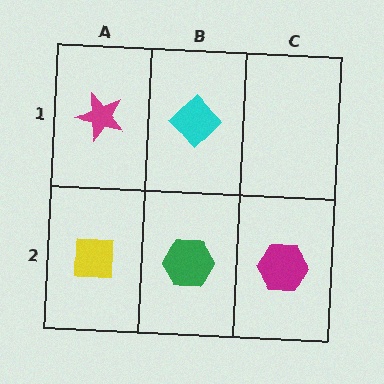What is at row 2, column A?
A yellow square.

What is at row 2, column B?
A green hexagon.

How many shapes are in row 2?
3 shapes.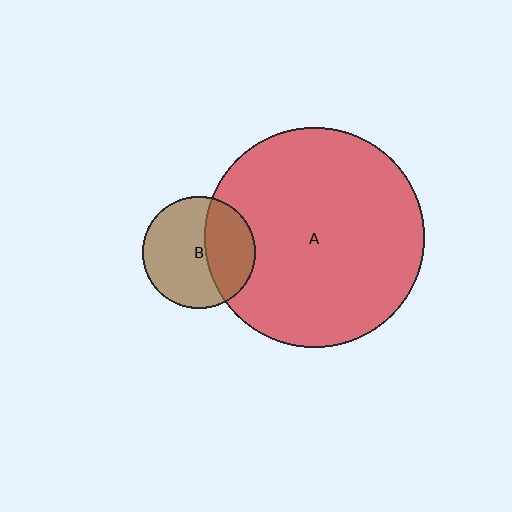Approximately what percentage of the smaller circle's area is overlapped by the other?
Approximately 35%.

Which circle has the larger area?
Circle A (red).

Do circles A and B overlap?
Yes.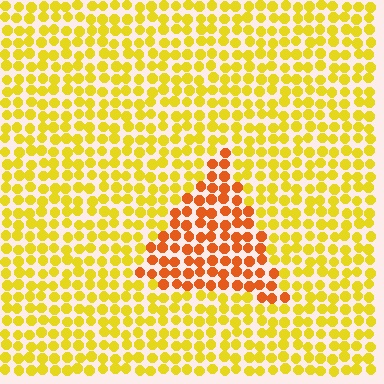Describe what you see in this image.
The image is filled with small yellow elements in a uniform arrangement. A triangle-shaped region is visible where the elements are tinted to a slightly different hue, forming a subtle color boundary.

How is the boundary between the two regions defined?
The boundary is defined purely by a slight shift in hue (about 37 degrees). Spacing, size, and orientation are identical on both sides.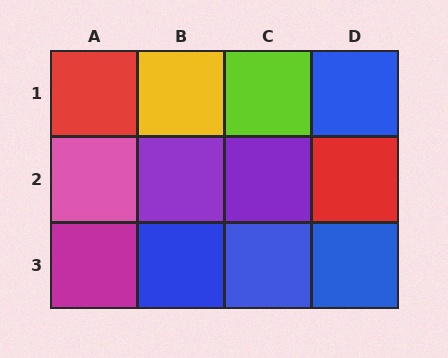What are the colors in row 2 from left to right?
Pink, purple, purple, red.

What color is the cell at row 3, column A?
Magenta.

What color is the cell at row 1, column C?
Lime.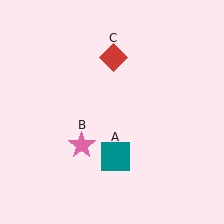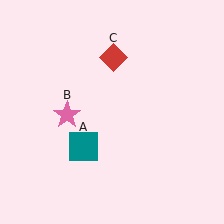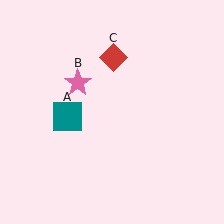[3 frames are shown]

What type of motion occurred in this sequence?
The teal square (object A), pink star (object B) rotated clockwise around the center of the scene.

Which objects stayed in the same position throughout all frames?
Red diamond (object C) remained stationary.